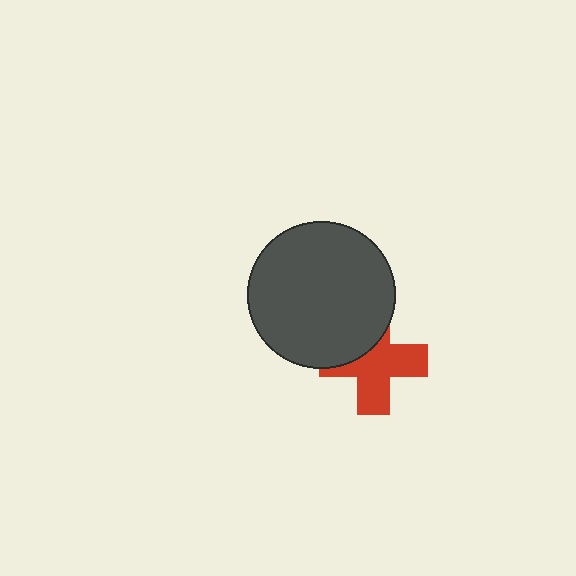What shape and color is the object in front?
The object in front is a dark gray circle.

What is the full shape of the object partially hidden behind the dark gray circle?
The partially hidden object is a red cross.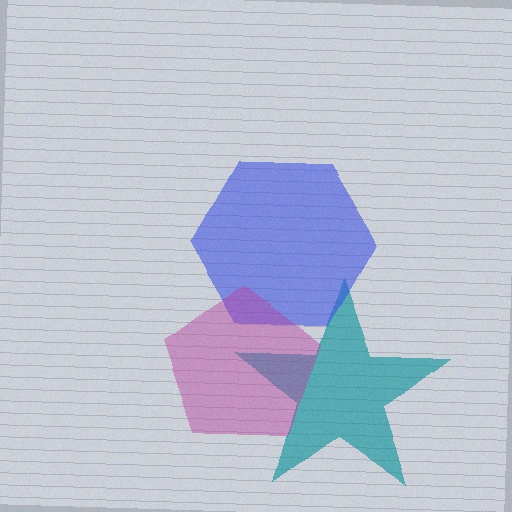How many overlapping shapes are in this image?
There are 3 overlapping shapes in the image.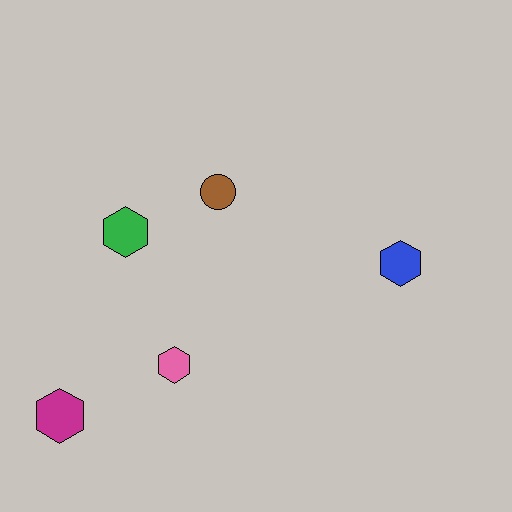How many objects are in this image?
There are 5 objects.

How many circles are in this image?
There is 1 circle.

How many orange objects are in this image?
There are no orange objects.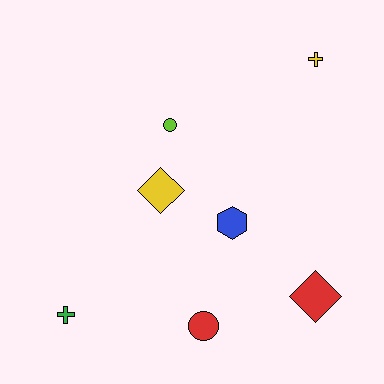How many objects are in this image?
There are 7 objects.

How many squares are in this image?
There are no squares.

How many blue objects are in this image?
There is 1 blue object.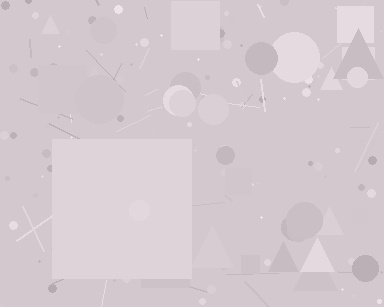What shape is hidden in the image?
A square is hidden in the image.